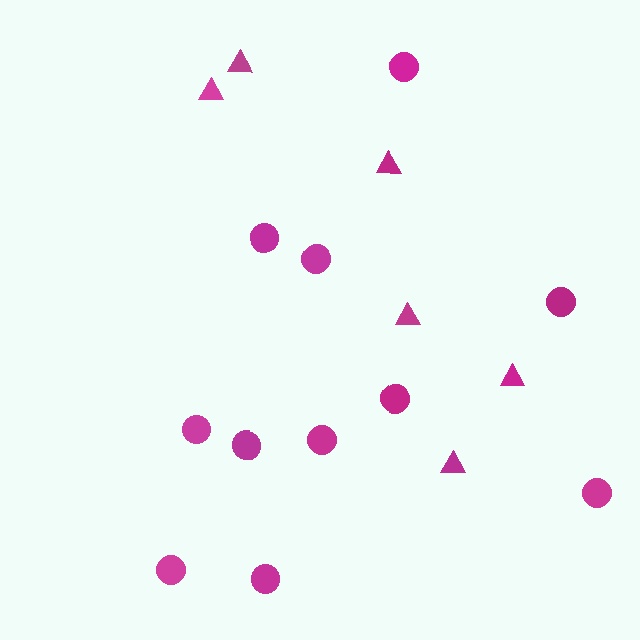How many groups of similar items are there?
There are 2 groups: one group of triangles (6) and one group of circles (11).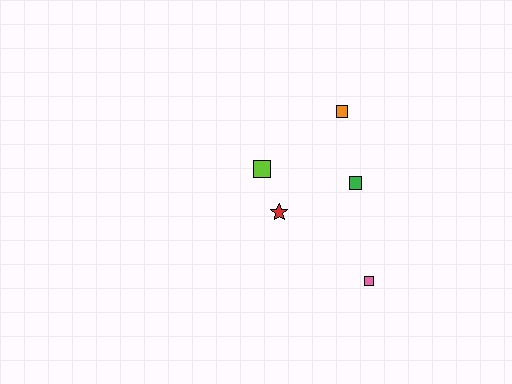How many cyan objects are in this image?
There are no cyan objects.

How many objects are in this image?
There are 5 objects.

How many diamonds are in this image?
There are no diamonds.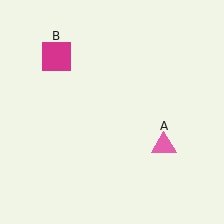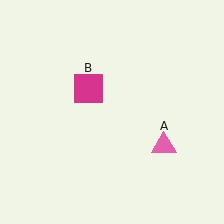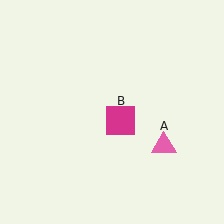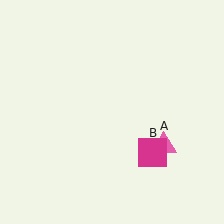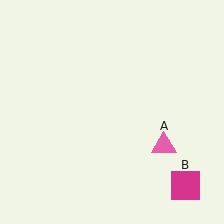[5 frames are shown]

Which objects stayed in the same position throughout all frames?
Pink triangle (object A) remained stationary.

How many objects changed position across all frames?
1 object changed position: magenta square (object B).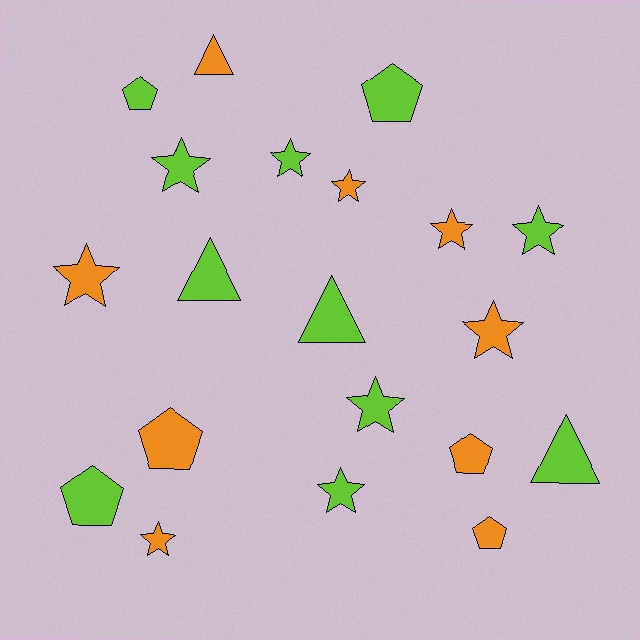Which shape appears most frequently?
Star, with 10 objects.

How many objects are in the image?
There are 20 objects.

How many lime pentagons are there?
There are 3 lime pentagons.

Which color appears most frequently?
Lime, with 11 objects.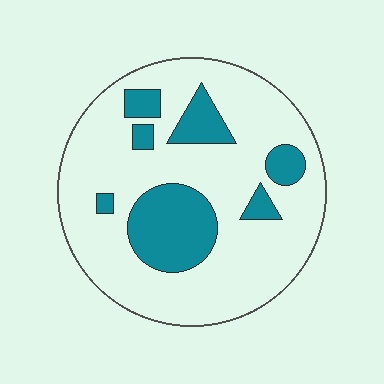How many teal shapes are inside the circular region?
7.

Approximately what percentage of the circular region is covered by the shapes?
Approximately 25%.